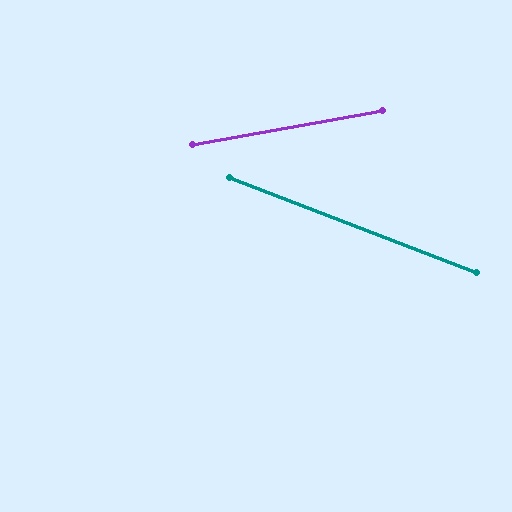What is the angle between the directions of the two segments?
Approximately 31 degrees.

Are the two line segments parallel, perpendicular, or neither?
Neither parallel nor perpendicular — they differ by about 31°.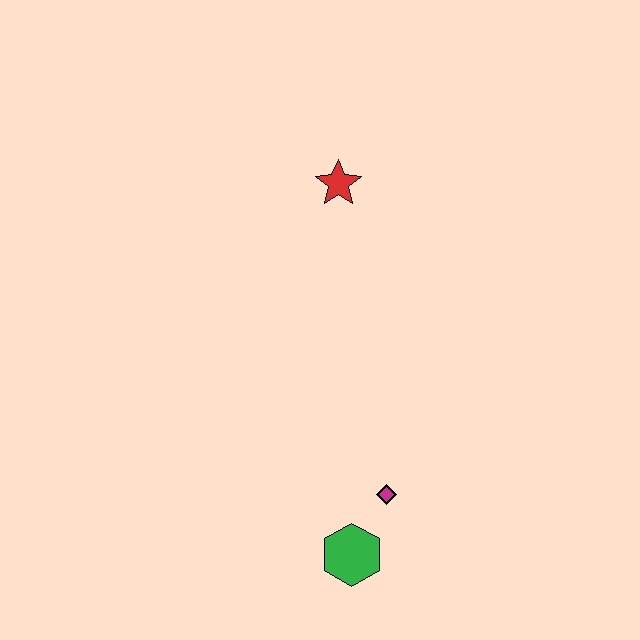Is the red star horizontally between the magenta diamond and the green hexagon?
No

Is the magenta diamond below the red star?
Yes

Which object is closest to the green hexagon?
The magenta diamond is closest to the green hexagon.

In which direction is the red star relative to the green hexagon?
The red star is above the green hexagon.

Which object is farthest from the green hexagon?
The red star is farthest from the green hexagon.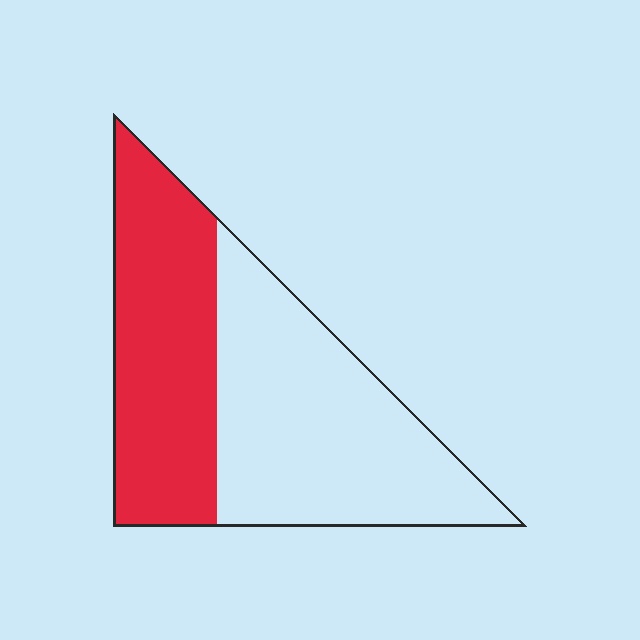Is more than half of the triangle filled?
No.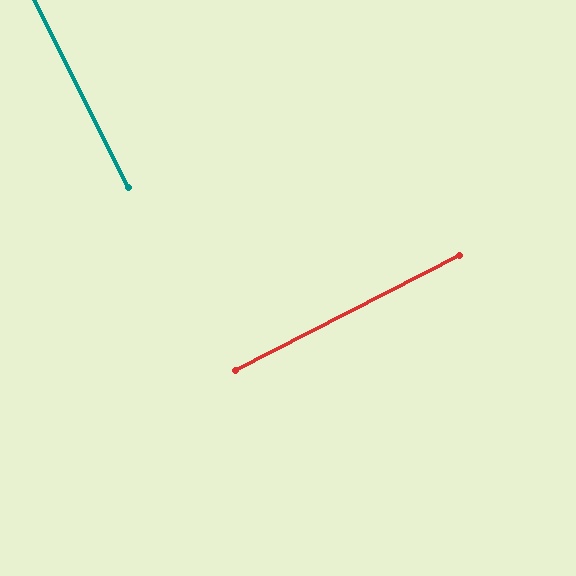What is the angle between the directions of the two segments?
Approximately 89 degrees.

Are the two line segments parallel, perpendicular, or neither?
Perpendicular — they meet at approximately 89°.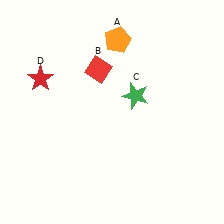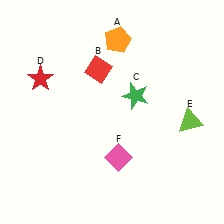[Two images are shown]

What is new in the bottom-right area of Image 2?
A pink diamond (F) was added in the bottom-right area of Image 2.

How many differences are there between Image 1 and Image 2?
There are 2 differences between the two images.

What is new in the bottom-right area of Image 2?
A lime triangle (E) was added in the bottom-right area of Image 2.